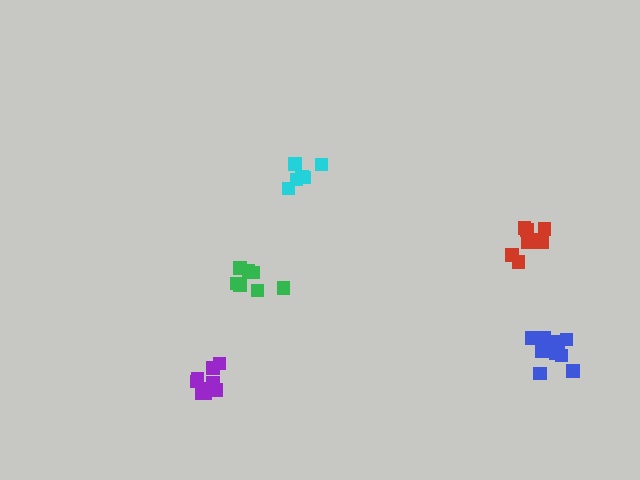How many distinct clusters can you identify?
There are 5 distinct clusters.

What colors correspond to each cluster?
The clusters are colored: cyan, blue, purple, red, green.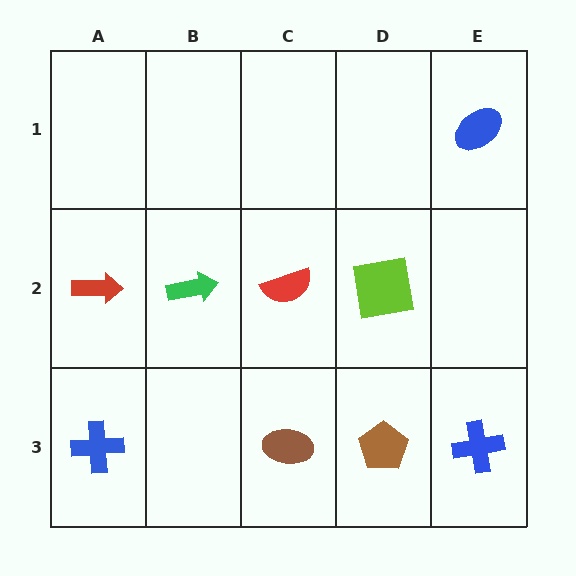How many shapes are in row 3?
4 shapes.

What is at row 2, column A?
A red arrow.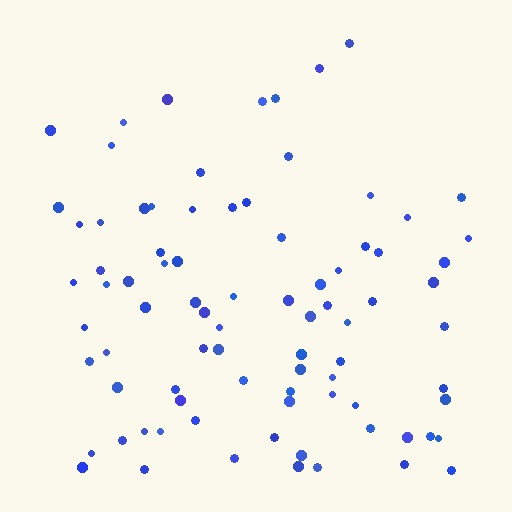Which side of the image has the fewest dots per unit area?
The top.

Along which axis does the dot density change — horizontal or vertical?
Vertical.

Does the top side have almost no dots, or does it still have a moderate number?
Still a moderate number, just noticeably fewer than the bottom.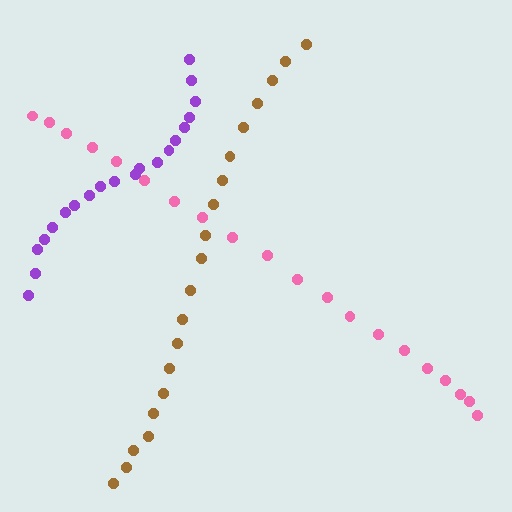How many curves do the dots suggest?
There are 3 distinct paths.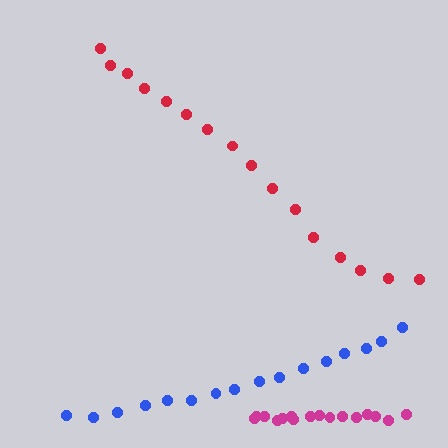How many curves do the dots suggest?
There are 3 distinct paths.